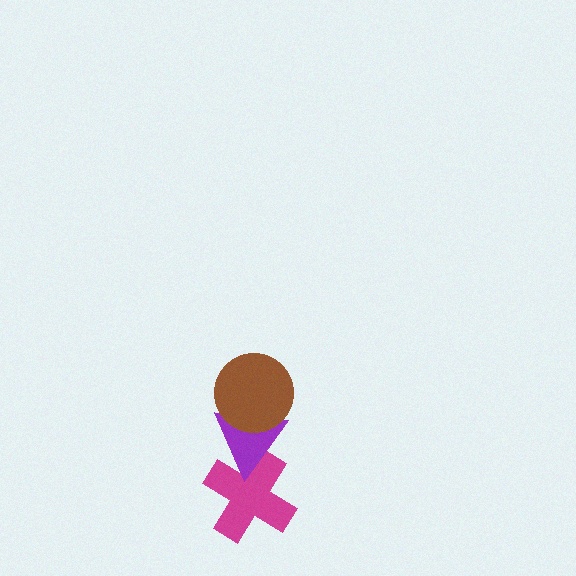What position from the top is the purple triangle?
The purple triangle is 2nd from the top.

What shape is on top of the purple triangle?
The brown circle is on top of the purple triangle.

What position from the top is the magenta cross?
The magenta cross is 3rd from the top.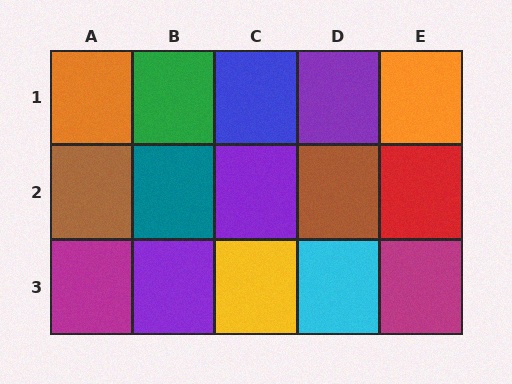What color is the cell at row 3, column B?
Purple.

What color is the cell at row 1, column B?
Green.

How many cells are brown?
2 cells are brown.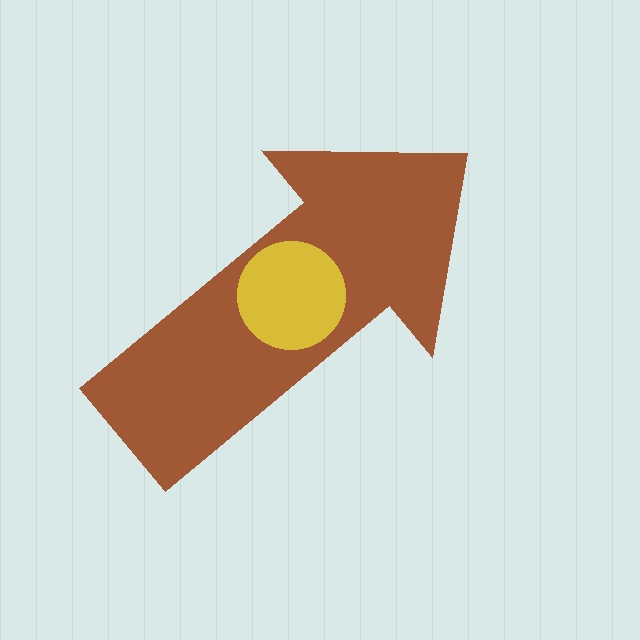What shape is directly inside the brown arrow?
The yellow circle.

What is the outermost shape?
The brown arrow.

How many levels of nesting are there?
2.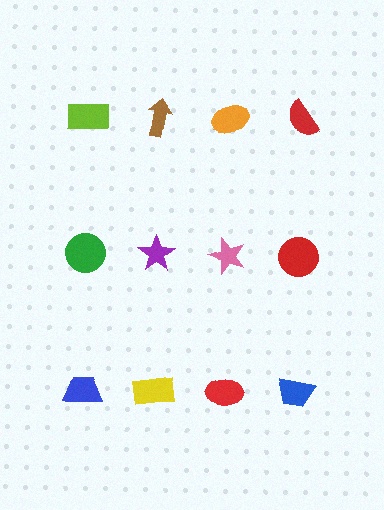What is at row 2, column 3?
A pink star.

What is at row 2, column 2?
A purple star.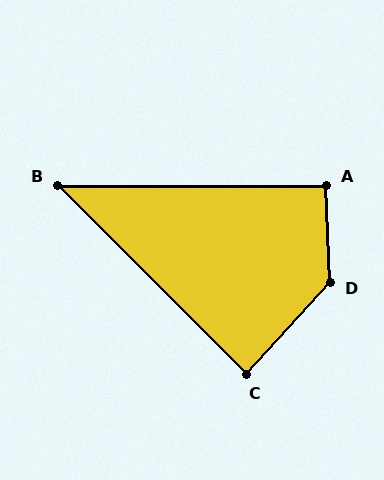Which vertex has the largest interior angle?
D, at approximately 135 degrees.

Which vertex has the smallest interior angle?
B, at approximately 45 degrees.